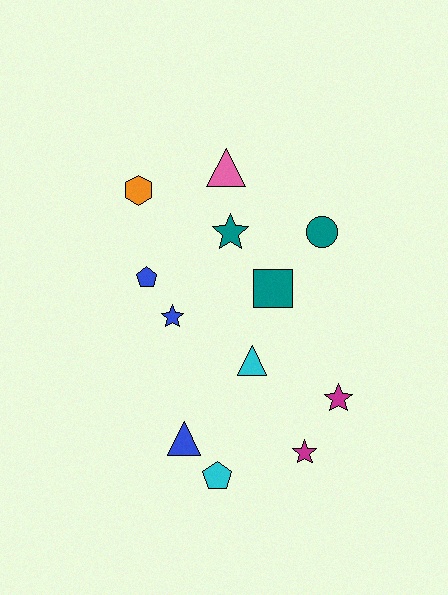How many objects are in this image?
There are 12 objects.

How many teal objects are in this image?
There are 3 teal objects.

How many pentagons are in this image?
There are 2 pentagons.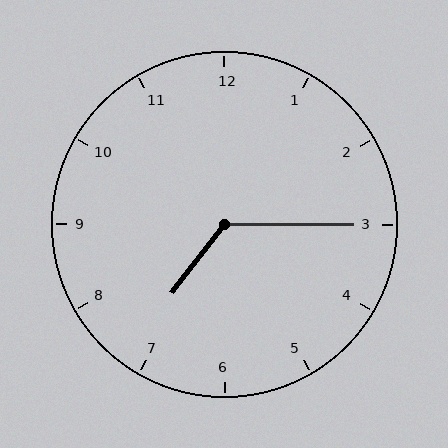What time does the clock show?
7:15.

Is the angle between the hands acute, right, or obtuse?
It is obtuse.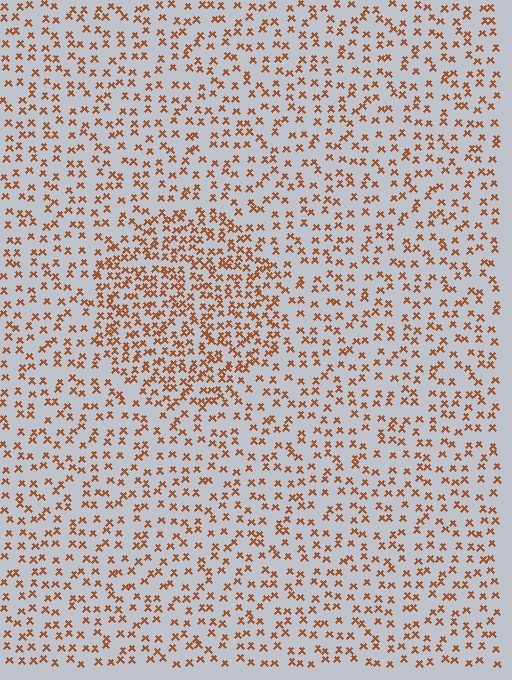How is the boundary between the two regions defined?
The boundary is defined by a change in element density (approximately 1.9x ratio). All elements are the same color, size, and shape.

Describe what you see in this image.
The image contains small brown elements arranged at two different densities. A circle-shaped region is visible where the elements are more densely packed than the surrounding area.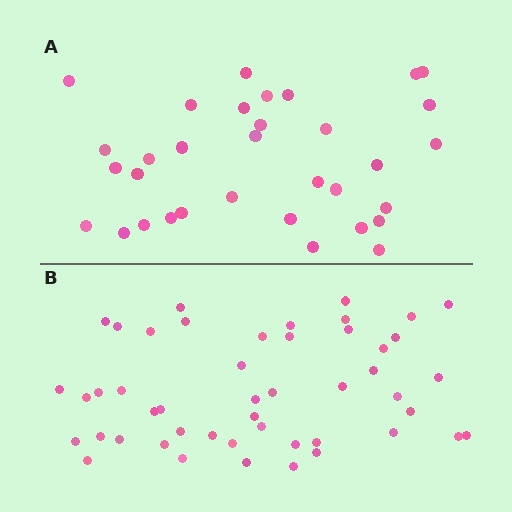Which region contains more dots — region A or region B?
Region B (the bottom region) has more dots.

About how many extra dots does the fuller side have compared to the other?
Region B has approximately 15 more dots than region A.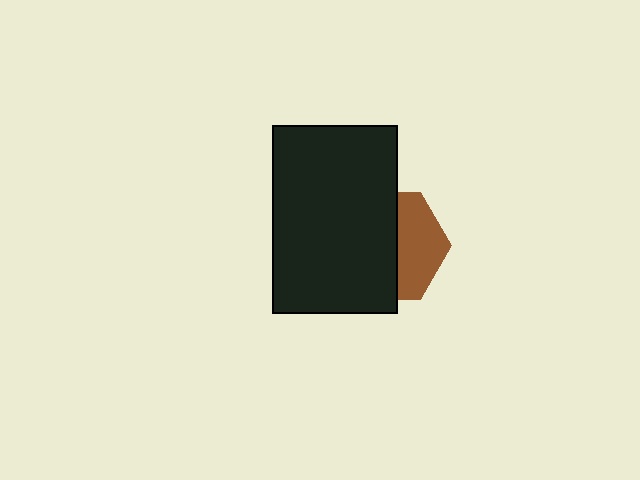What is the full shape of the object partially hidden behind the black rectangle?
The partially hidden object is a brown hexagon.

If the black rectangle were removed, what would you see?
You would see the complete brown hexagon.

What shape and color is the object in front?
The object in front is a black rectangle.